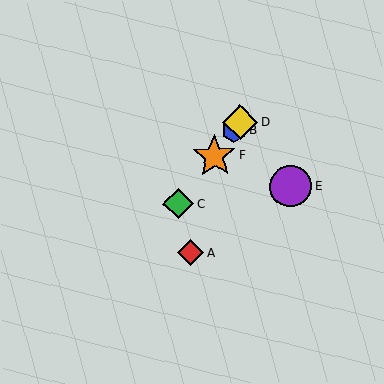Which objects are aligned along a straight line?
Objects B, C, D, F are aligned along a straight line.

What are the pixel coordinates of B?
Object B is at (234, 131).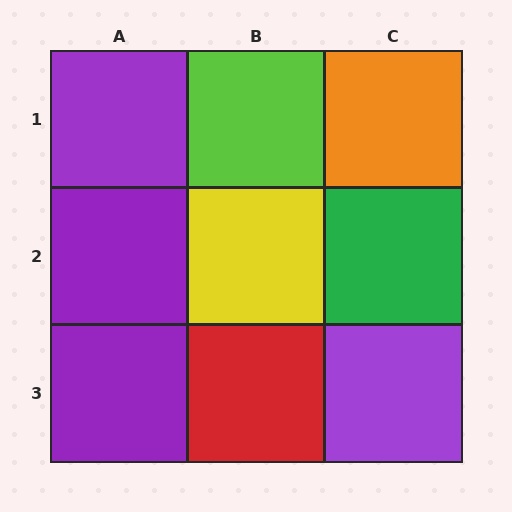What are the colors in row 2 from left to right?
Purple, yellow, green.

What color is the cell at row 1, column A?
Purple.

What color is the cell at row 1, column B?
Lime.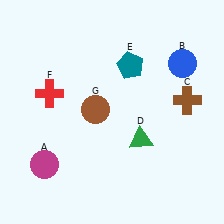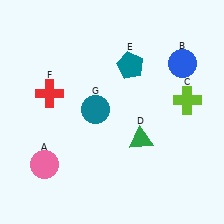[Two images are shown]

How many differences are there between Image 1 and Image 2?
There are 3 differences between the two images.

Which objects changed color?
A changed from magenta to pink. C changed from brown to lime. G changed from brown to teal.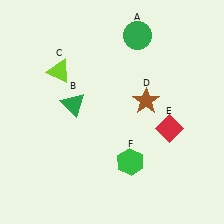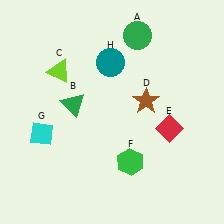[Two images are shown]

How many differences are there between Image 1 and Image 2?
There are 2 differences between the two images.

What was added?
A cyan diamond (G), a teal circle (H) were added in Image 2.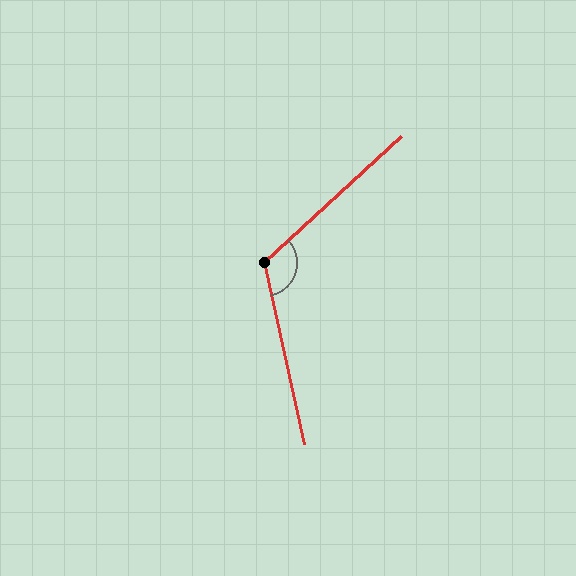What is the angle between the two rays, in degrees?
Approximately 120 degrees.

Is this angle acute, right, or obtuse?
It is obtuse.